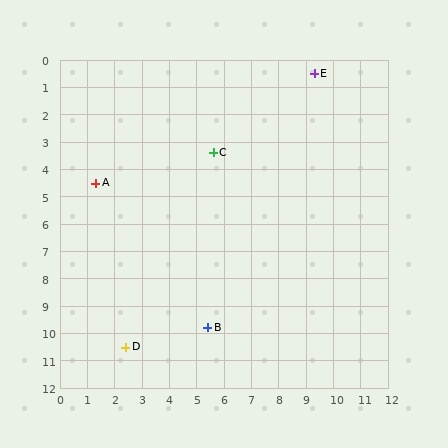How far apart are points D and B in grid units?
Points D and B are about 3.1 grid units apart.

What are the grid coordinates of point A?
Point A is at approximately (1.3, 4.5).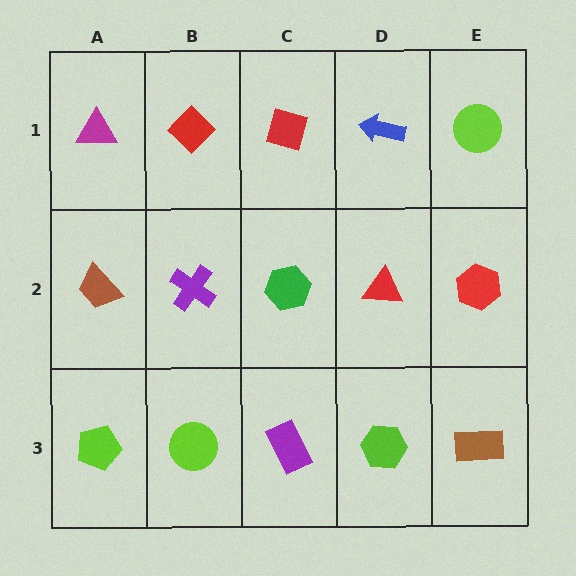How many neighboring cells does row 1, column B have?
3.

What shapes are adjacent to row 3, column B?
A purple cross (row 2, column B), a lime pentagon (row 3, column A), a purple rectangle (row 3, column C).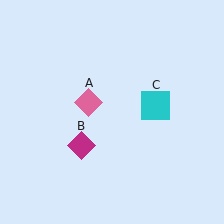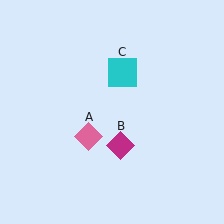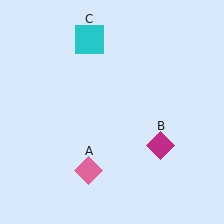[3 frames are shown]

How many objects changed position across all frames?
3 objects changed position: pink diamond (object A), magenta diamond (object B), cyan square (object C).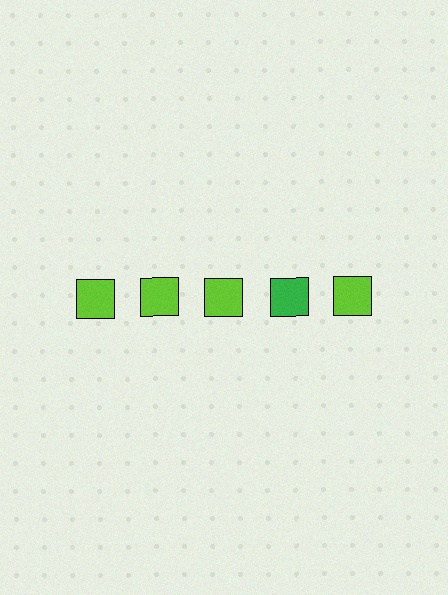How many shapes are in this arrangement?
There are 5 shapes arranged in a grid pattern.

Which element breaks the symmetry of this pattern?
The green square in the top row, second from right column breaks the symmetry. All other shapes are lime squares.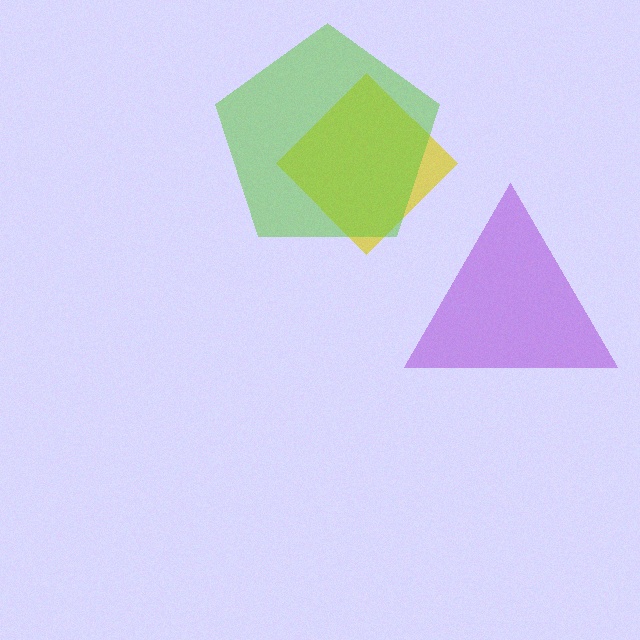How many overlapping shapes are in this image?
There are 3 overlapping shapes in the image.